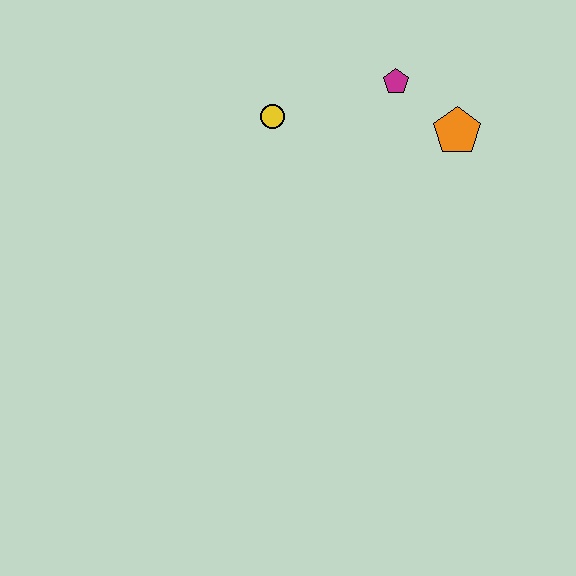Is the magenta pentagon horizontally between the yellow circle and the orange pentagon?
Yes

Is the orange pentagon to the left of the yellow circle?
No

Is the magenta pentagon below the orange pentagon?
No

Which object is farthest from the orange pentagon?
The yellow circle is farthest from the orange pentagon.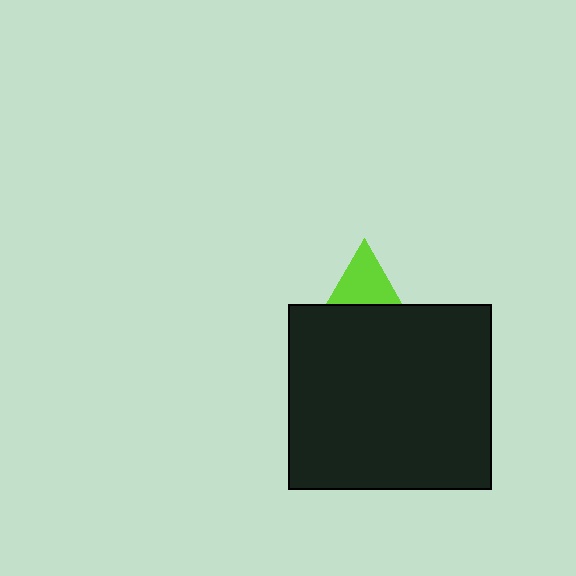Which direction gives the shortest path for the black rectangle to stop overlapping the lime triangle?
Moving down gives the shortest separation.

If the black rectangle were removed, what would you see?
You would see the complete lime triangle.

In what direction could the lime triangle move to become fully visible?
The lime triangle could move up. That would shift it out from behind the black rectangle entirely.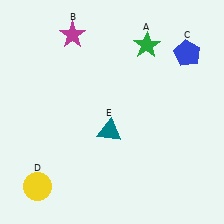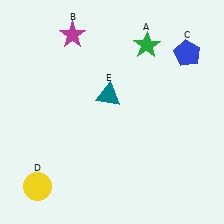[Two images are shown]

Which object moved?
The teal triangle (E) moved up.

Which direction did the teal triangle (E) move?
The teal triangle (E) moved up.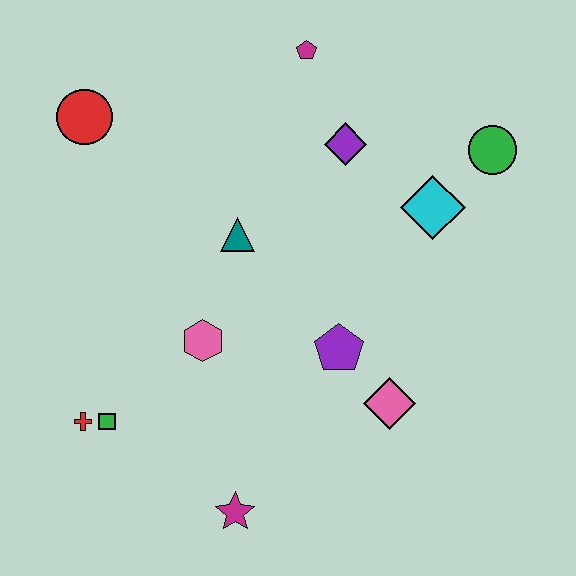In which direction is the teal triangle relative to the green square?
The teal triangle is above the green square.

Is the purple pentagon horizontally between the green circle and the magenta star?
Yes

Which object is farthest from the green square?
The green circle is farthest from the green square.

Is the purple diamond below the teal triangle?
No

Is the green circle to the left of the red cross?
No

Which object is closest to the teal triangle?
The pink hexagon is closest to the teal triangle.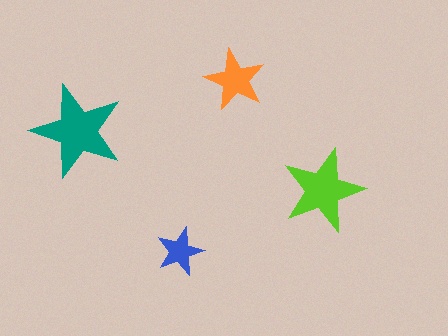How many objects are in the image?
There are 4 objects in the image.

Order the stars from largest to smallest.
the teal one, the lime one, the orange one, the blue one.